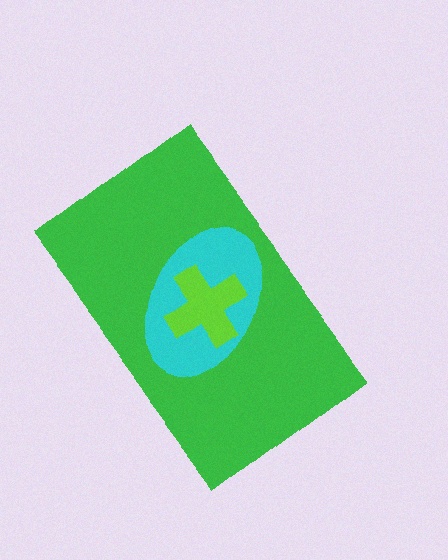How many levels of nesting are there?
3.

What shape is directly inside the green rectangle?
The cyan ellipse.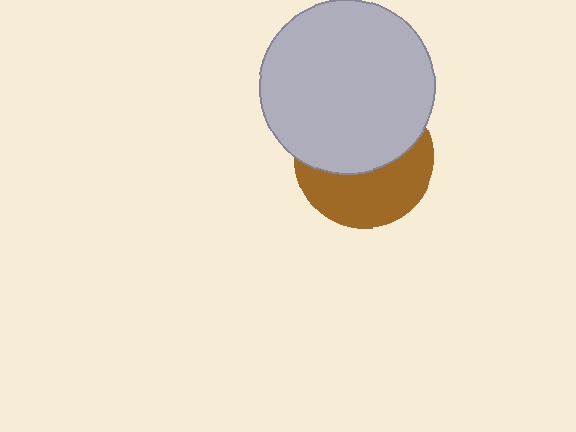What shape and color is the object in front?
The object in front is a light gray circle.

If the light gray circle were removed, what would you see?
You would see the complete brown circle.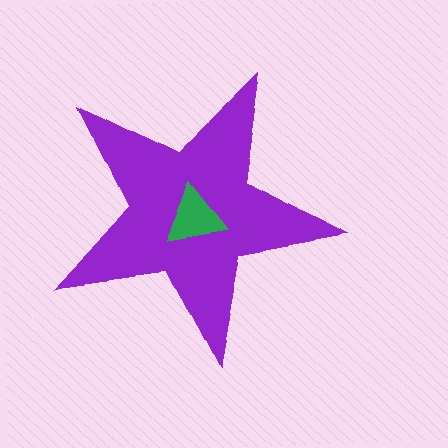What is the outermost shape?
The purple star.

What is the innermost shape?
The green triangle.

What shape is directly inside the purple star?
The green triangle.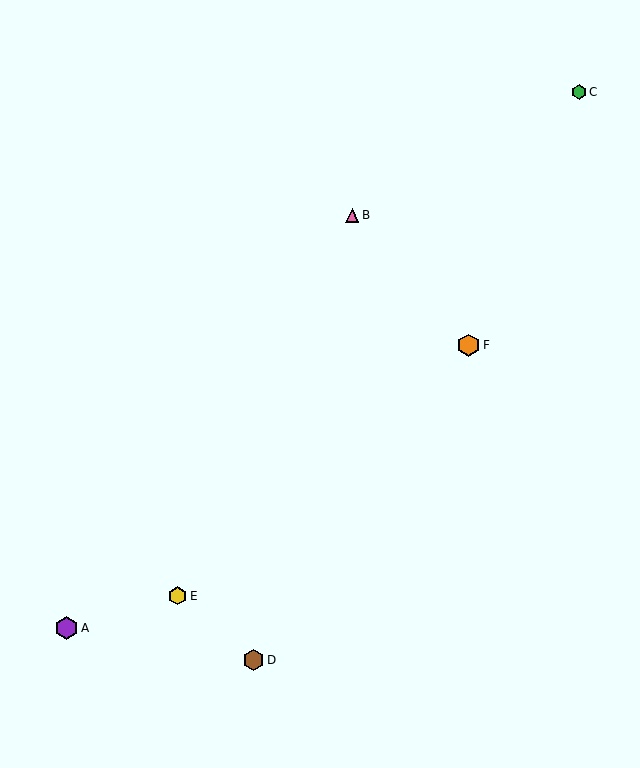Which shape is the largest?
The purple hexagon (labeled A) is the largest.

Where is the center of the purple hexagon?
The center of the purple hexagon is at (67, 628).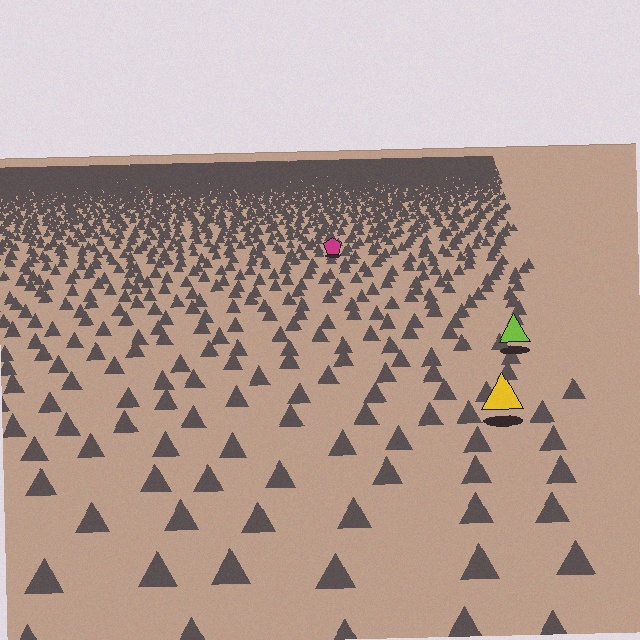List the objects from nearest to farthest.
From nearest to farthest: the yellow triangle, the lime triangle, the magenta pentagon.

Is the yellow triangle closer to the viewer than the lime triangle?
Yes. The yellow triangle is closer — you can tell from the texture gradient: the ground texture is coarser near it.